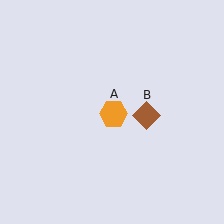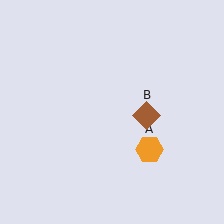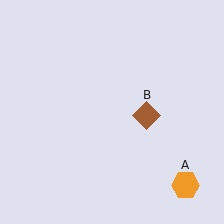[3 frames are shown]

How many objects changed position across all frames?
1 object changed position: orange hexagon (object A).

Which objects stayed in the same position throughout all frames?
Brown diamond (object B) remained stationary.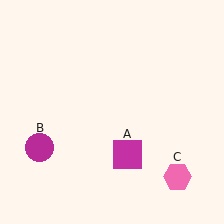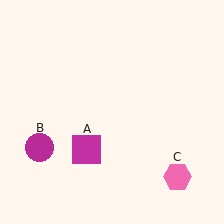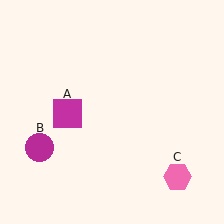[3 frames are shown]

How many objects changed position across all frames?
1 object changed position: magenta square (object A).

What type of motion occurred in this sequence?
The magenta square (object A) rotated clockwise around the center of the scene.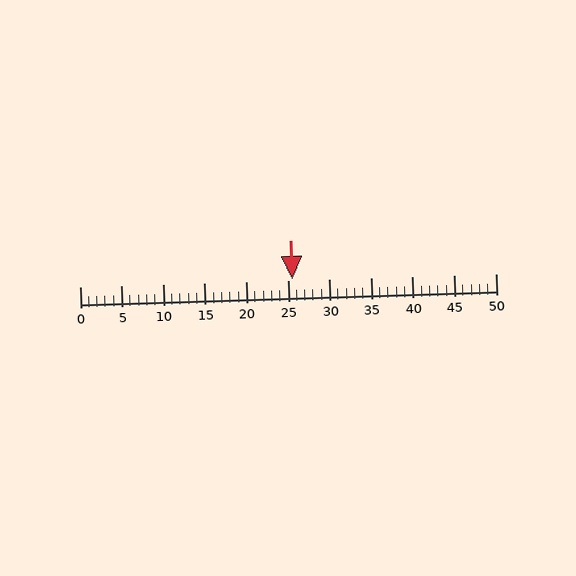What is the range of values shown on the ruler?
The ruler shows values from 0 to 50.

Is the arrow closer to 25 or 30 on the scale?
The arrow is closer to 25.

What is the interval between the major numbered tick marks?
The major tick marks are spaced 5 units apart.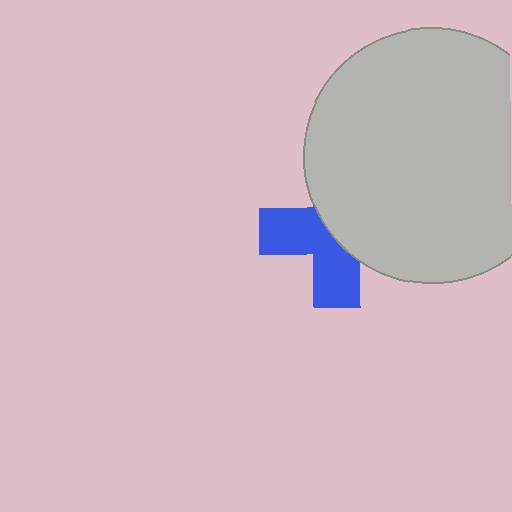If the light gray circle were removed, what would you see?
You would see the complete blue cross.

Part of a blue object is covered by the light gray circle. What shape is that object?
It is a cross.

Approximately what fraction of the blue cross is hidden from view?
Roughly 53% of the blue cross is hidden behind the light gray circle.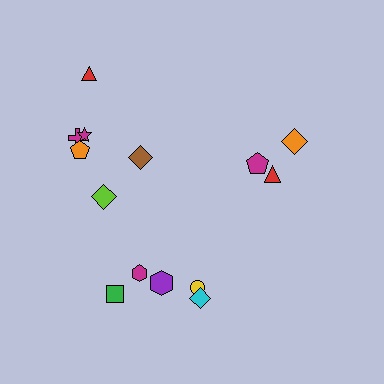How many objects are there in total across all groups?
There are 14 objects.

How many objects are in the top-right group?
There are 3 objects.